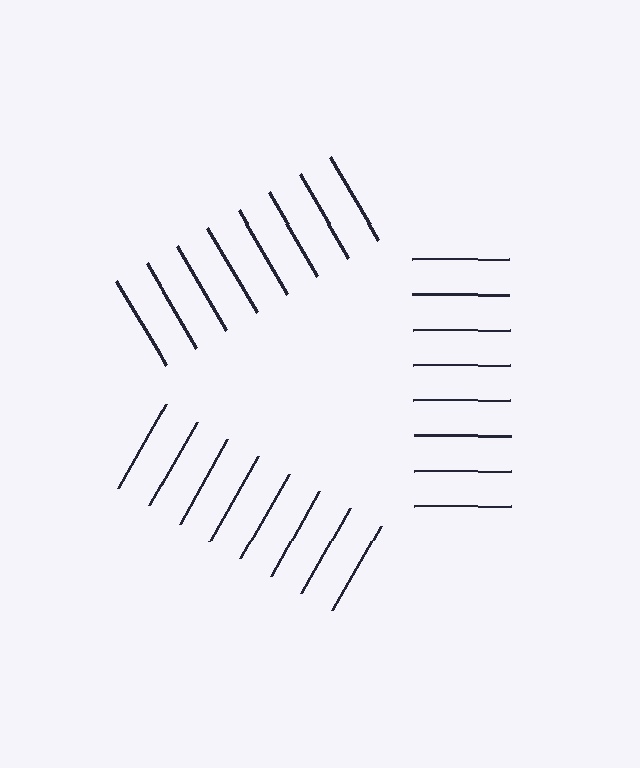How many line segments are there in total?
24 — 8 along each of the 3 edges.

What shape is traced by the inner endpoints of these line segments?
An illusory triangle — the line segments terminate on its edges but no continuous stroke is drawn.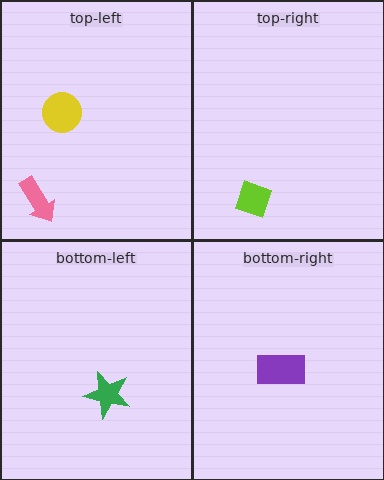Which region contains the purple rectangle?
The bottom-right region.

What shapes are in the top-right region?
The lime diamond.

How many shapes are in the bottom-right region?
1.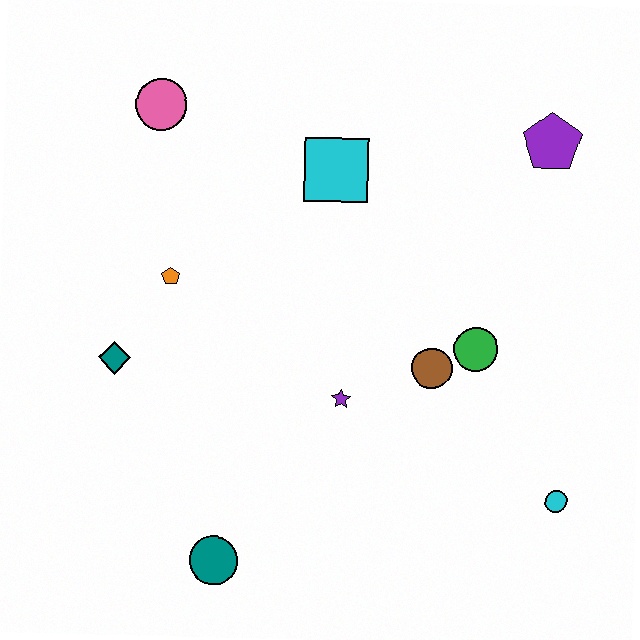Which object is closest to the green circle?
The brown circle is closest to the green circle.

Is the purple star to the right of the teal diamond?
Yes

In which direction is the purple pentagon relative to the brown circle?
The purple pentagon is above the brown circle.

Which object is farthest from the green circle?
The pink circle is farthest from the green circle.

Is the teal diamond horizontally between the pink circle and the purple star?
No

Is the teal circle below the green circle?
Yes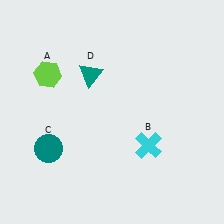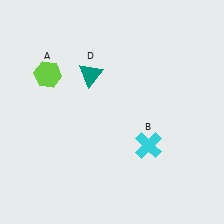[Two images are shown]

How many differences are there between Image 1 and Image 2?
There is 1 difference between the two images.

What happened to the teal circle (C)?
The teal circle (C) was removed in Image 2. It was in the bottom-left area of Image 1.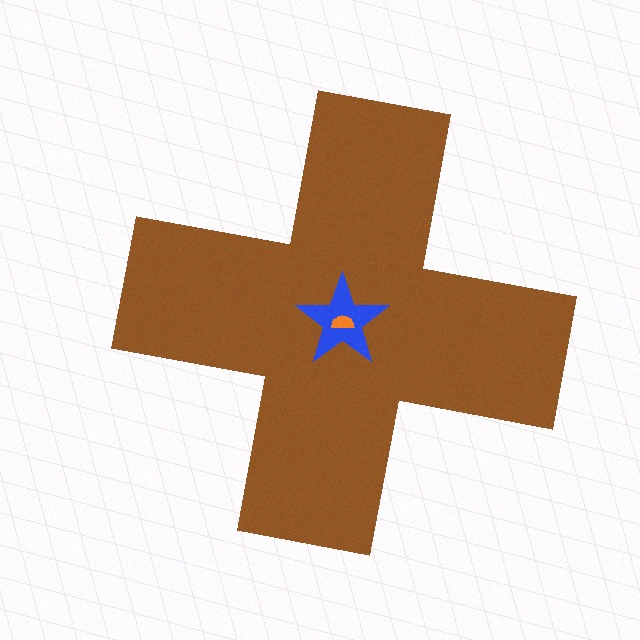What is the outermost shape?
The brown cross.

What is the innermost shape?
The orange semicircle.